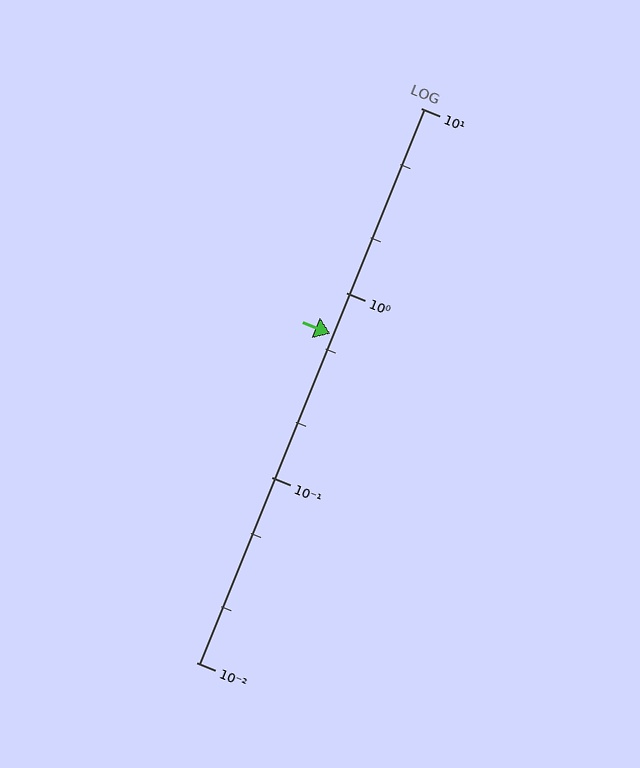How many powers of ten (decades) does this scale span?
The scale spans 3 decades, from 0.01 to 10.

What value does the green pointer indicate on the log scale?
The pointer indicates approximately 0.6.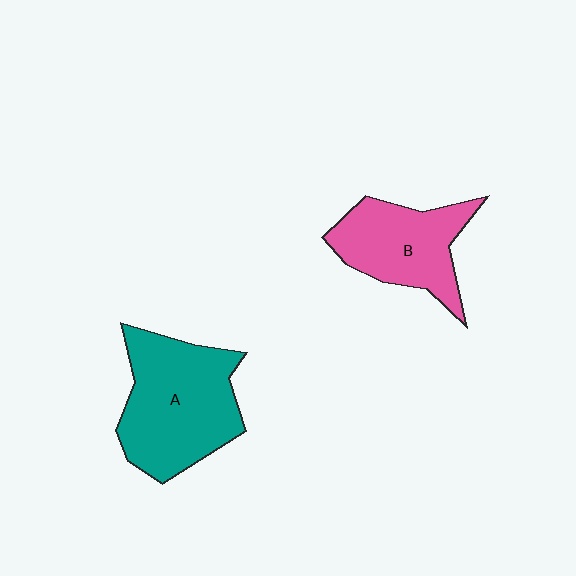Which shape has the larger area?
Shape A (teal).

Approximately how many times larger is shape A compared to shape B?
Approximately 1.4 times.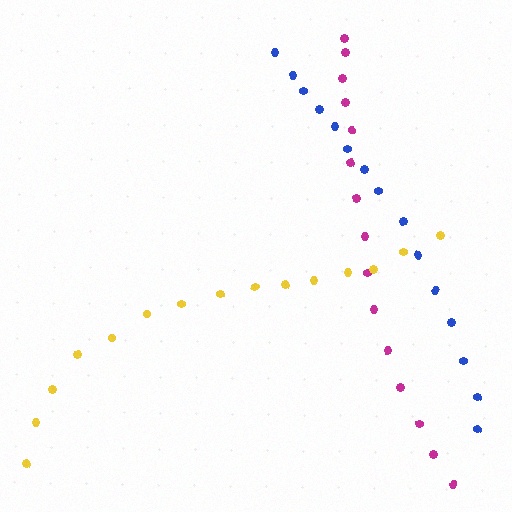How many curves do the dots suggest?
There are 3 distinct paths.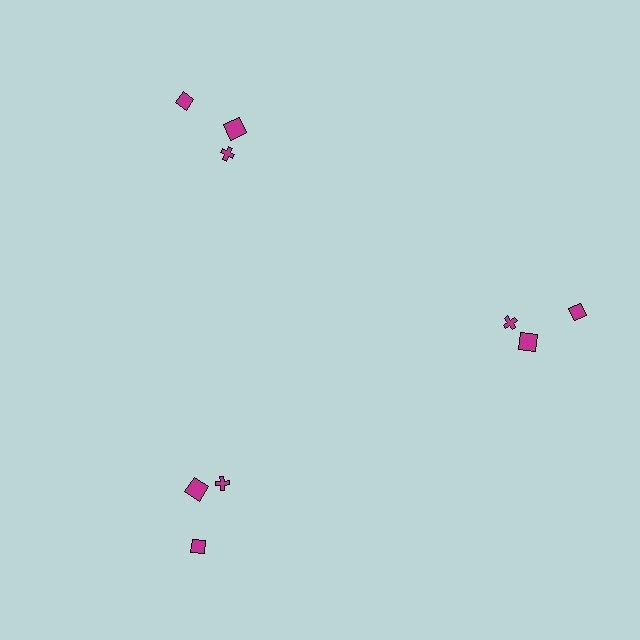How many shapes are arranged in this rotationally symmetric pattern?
There are 9 shapes, arranged in 3 groups of 3.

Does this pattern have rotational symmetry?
Yes, this pattern has 3-fold rotational symmetry. It looks the same after rotating 120 degrees around the center.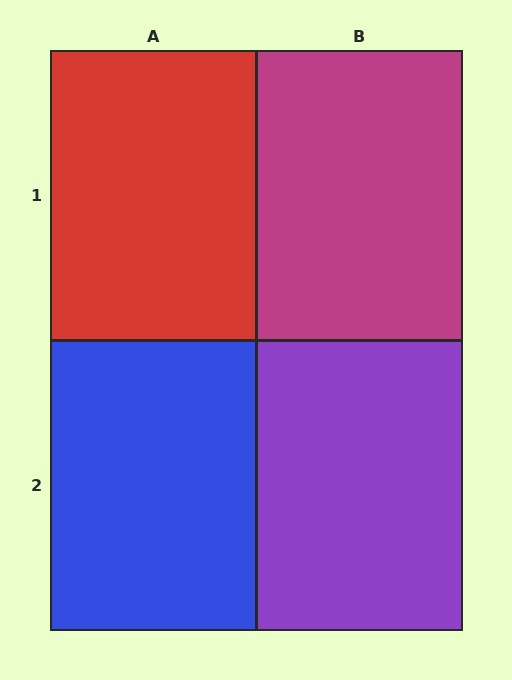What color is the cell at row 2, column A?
Blue.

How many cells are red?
1 cell is red.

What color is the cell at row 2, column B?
Purple.